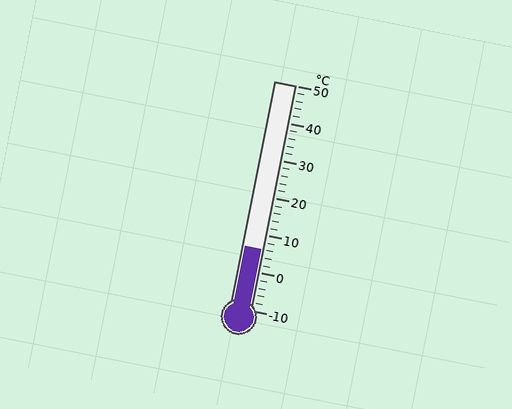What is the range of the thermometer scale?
The thermometer scale ranges from -10°C to 50°C.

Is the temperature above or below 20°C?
The temperature is below 20°C.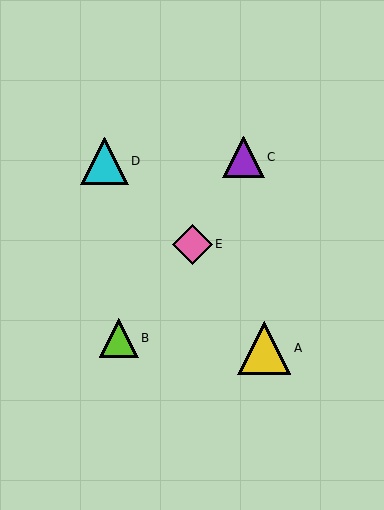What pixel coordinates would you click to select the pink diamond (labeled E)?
Click at (192, 244) to select the pink diamond E.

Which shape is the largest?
The yellow triangle (labeled A) is the largest.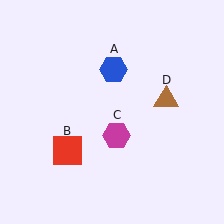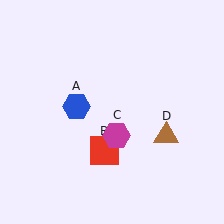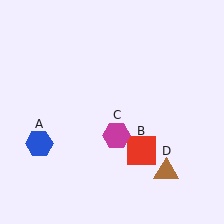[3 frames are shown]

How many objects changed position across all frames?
3 objects changed position: blue hexagon (object A), red square (object B), brown triangle (object D).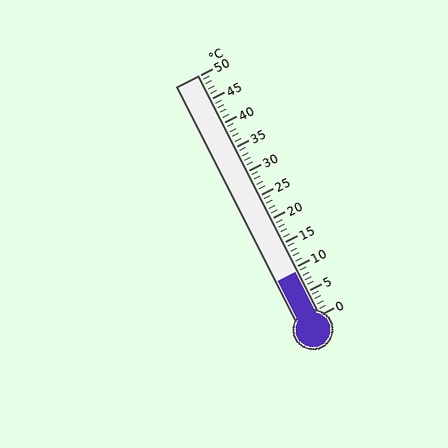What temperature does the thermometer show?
The thermometer shows approximately 9°C.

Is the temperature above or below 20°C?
The temperature is below 20°C.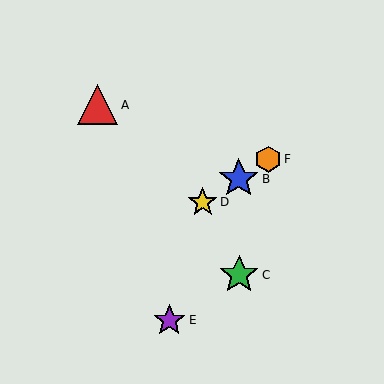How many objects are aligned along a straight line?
3 objects (B, D, F) are aligned along a straight line.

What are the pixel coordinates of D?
Object D is at (203, 202).